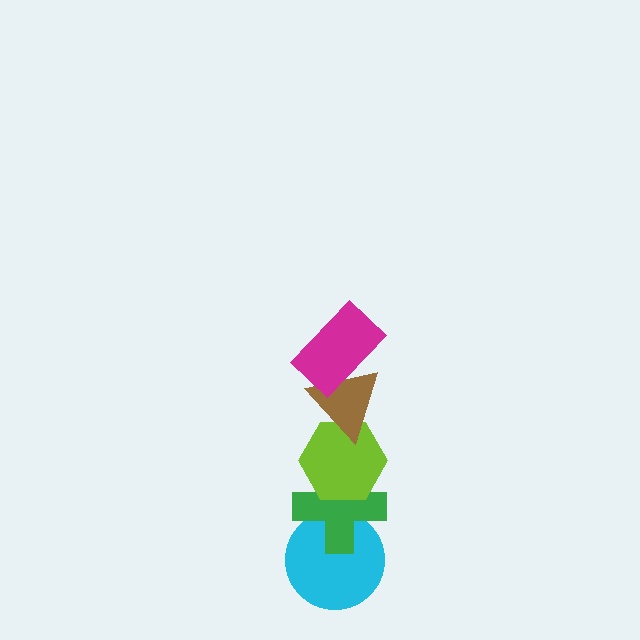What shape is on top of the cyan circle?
The green cross is on top of the cyan circle.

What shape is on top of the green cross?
The lime hexagon is on top of the green cross.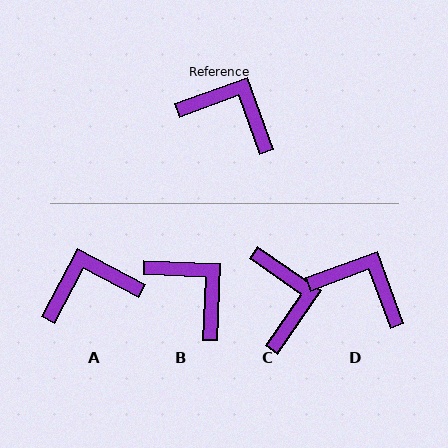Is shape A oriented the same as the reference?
No, it is off by about 42 degrees.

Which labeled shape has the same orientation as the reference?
D.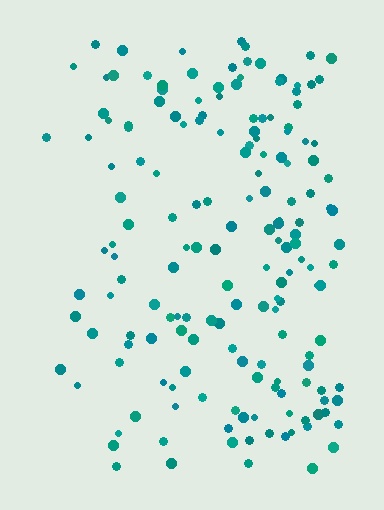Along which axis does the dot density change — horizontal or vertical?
Horizontal.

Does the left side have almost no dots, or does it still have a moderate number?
Still a moderate number, just noticeably fewer than the right.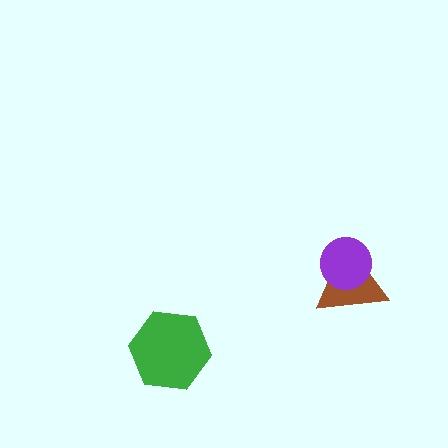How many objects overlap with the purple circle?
1 object overlaps with the purple circle.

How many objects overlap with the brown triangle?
1 object overlaps with the brown triangle.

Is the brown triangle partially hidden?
Yes, it is partially covered by another shape.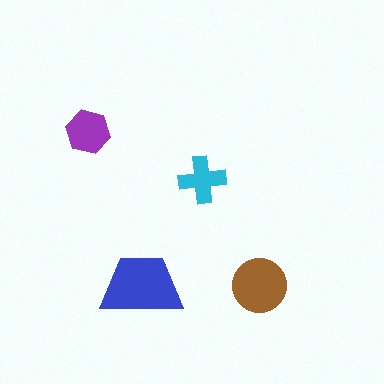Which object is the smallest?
The cyan cross.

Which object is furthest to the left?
The purple hexagon is leftmost.